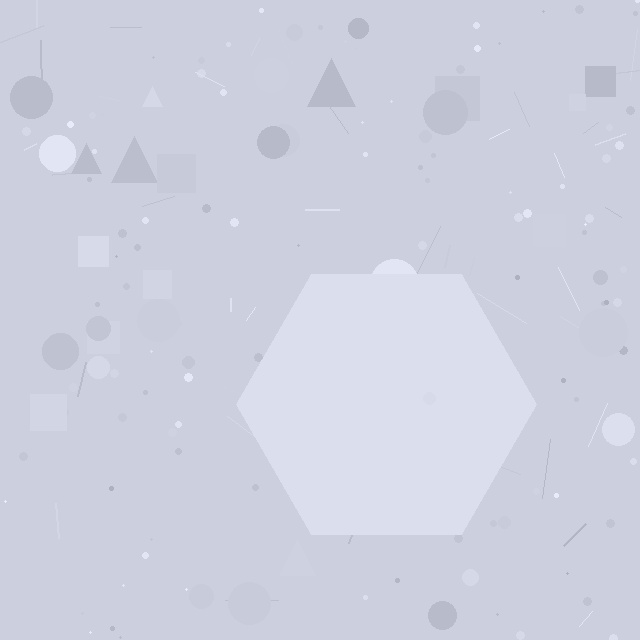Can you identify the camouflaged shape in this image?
The camouflaged shape is a hexagon.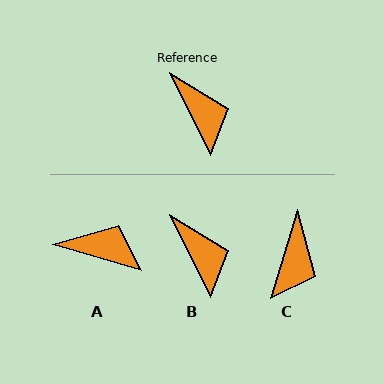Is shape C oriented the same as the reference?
No, it is off by about 43 degrees.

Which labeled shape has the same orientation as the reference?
B.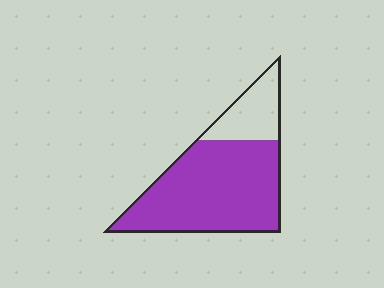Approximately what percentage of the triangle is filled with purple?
Approximately 75%.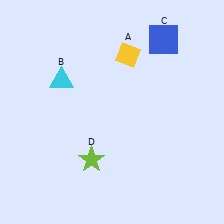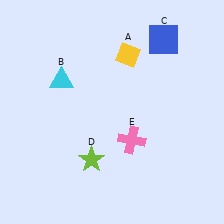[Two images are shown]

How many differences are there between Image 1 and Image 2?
There is 1 difference between the two images.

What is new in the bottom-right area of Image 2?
A pink cross (E) was added in the bottom-right area of Image 2.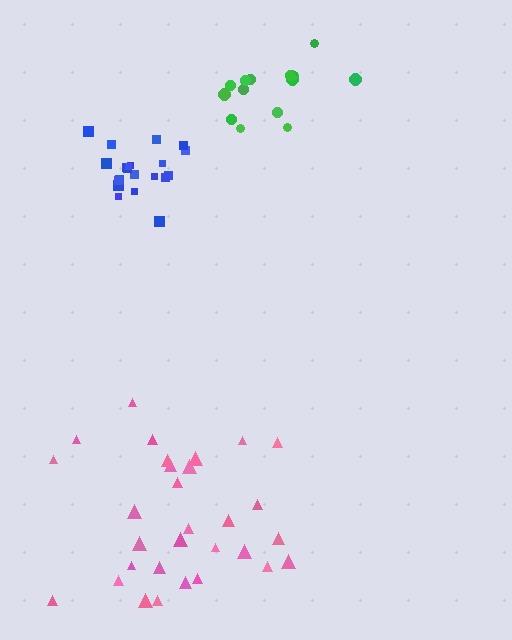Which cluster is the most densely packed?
Blue.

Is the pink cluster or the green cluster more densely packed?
Green.